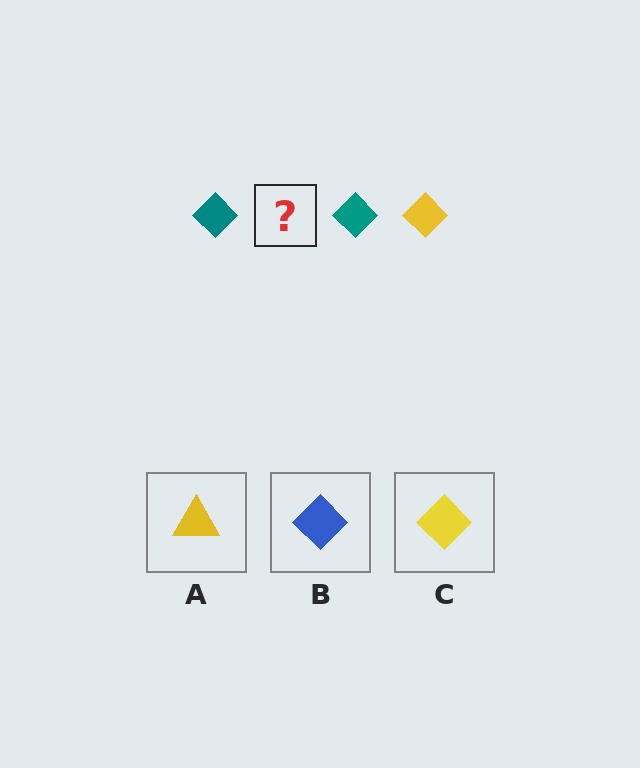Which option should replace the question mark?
Option C.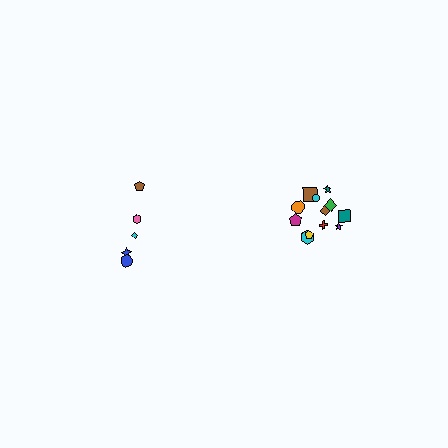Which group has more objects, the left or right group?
The right group.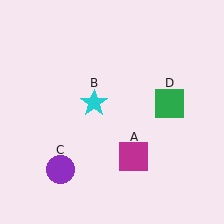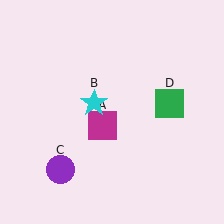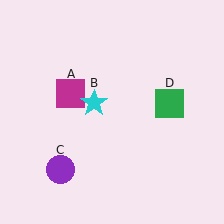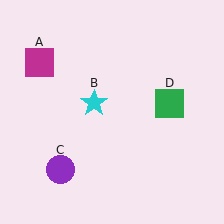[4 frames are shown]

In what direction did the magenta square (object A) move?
The magenta square (object A) moved up and to the left.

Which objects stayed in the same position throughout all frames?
Cyan star (object B) and purple circle (object C) and green square (object D) remained stationary.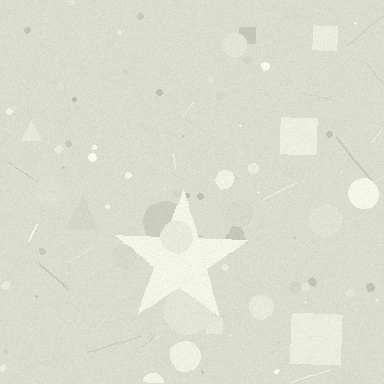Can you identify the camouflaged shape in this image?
The camouflaged shape is a star.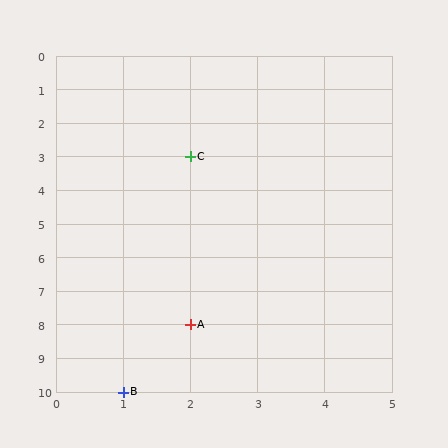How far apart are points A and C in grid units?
Points A and C are 5 rows apart.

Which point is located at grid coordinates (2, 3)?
Point C is at (2, 3).